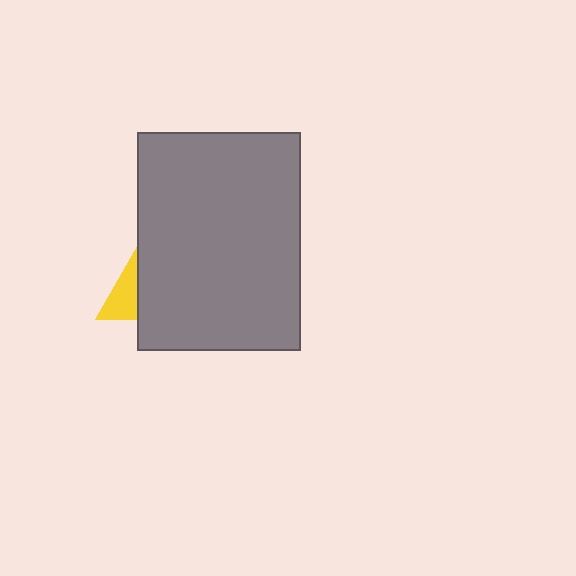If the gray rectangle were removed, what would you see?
You would see the complete yellow triangle.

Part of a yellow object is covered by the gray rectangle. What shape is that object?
It is a triangle.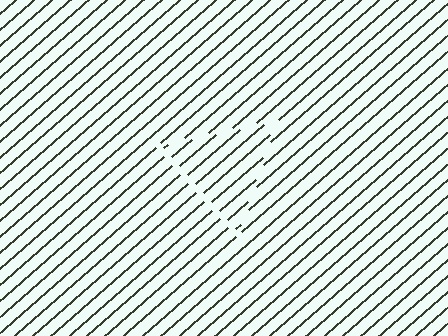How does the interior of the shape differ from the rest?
The interior of the shape contains the same grating, shifted by half a period — the contour is defined by the phase discontinuity where line-ends from the inner and outer gratings abut.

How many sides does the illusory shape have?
3 sides — the line-ends trace a triangle.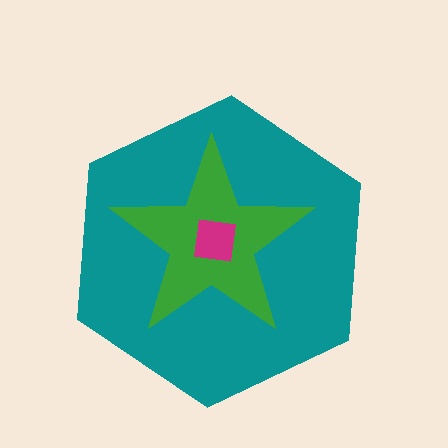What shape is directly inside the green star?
The magenta square.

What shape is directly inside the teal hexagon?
The green star.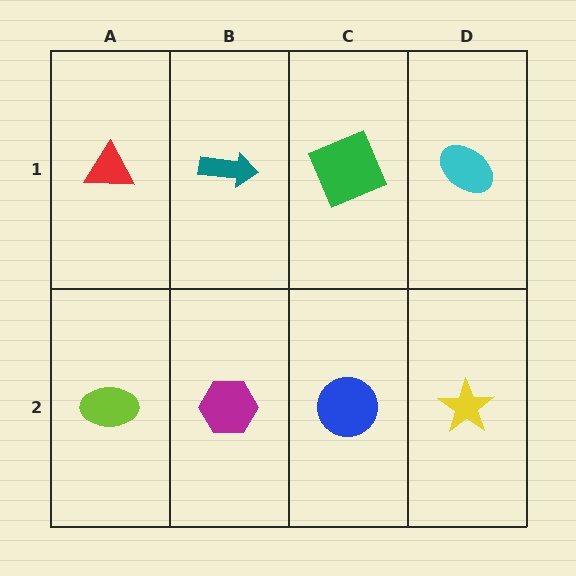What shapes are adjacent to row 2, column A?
A red triangle (row 1, column A), a magenta hexagon (row 2, column B).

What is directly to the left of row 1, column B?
A red triangle.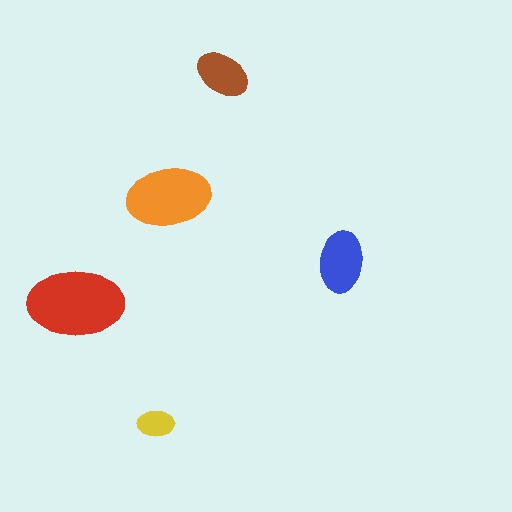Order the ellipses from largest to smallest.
the red one, the orange one, the blue one, the brown one, the yellow one.